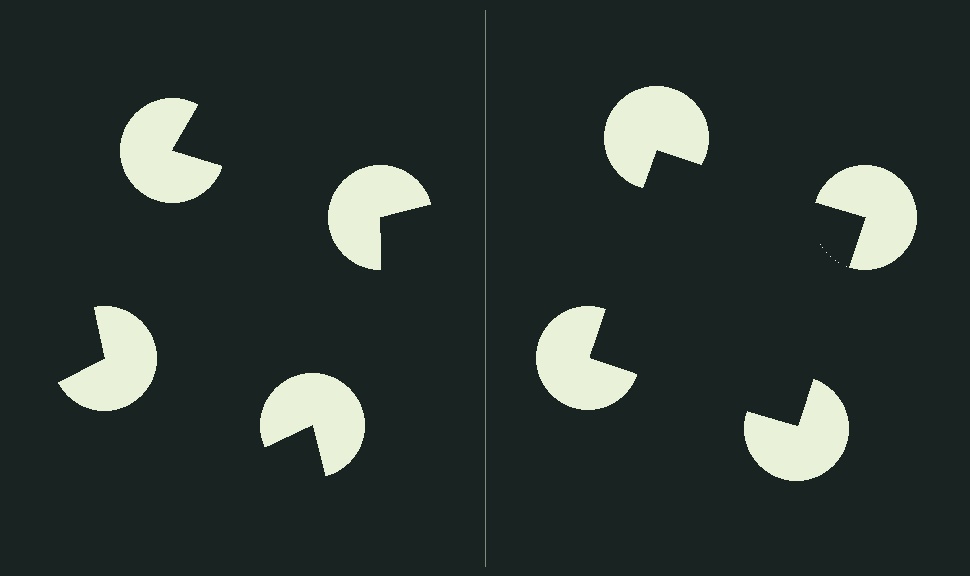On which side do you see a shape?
An illusory square appears on the right side. On the left side the wedge cuts are rotated, so no coherent shape forms.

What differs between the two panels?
The pac-man discs are positioned identically on both sides; only the wedge orientations differ. On the right they align to a square; on the left they are misaligned.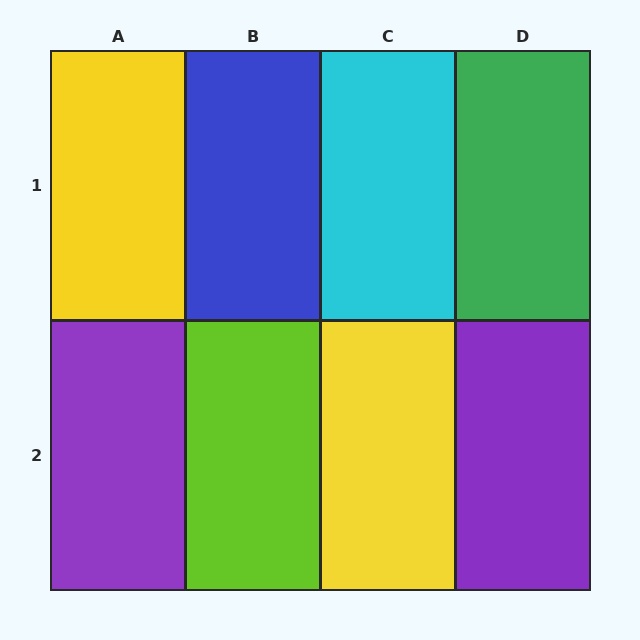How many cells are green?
1 cell is green.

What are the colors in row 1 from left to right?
Yellow, blue, cyan, green.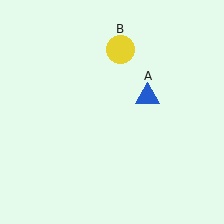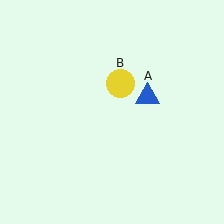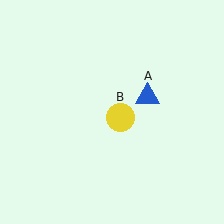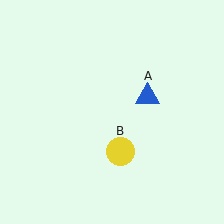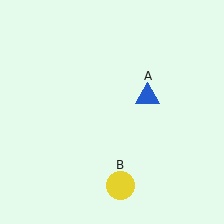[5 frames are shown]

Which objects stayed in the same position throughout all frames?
Blue triangle (object A) remained stationary.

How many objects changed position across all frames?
1 object changed position: yellow circle (object B).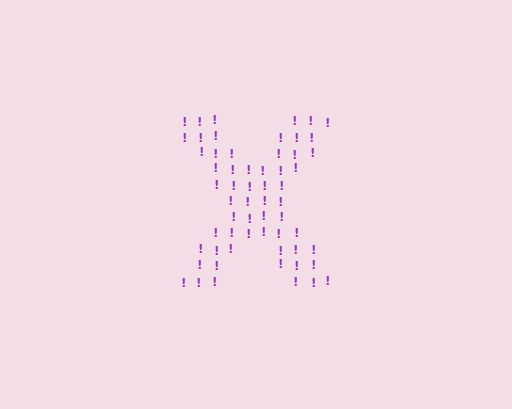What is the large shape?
The large shape is the letter X.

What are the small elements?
The small elements are exclamation marks.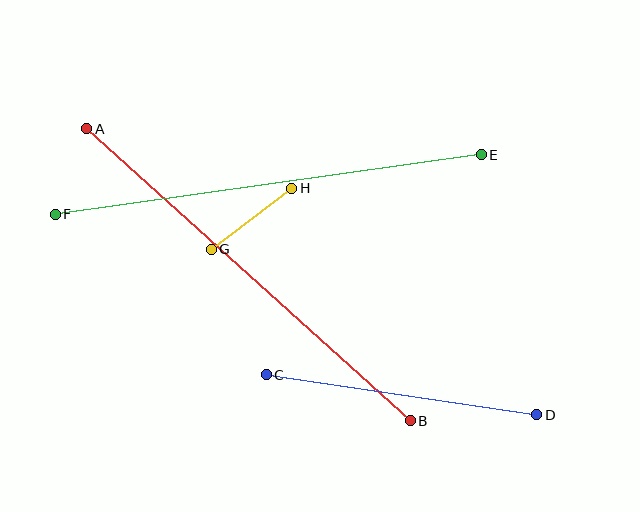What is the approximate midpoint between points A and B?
The midpoint is at approximately (248, 275) pixels.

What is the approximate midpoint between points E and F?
The midpoint is at approximately (268, 185) pixels.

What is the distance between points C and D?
The distance is approximately 274 pixels.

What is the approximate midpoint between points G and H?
The midpoint is at approximately (252, 219) pixels.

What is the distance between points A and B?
The distance is approximately 436 pixels.